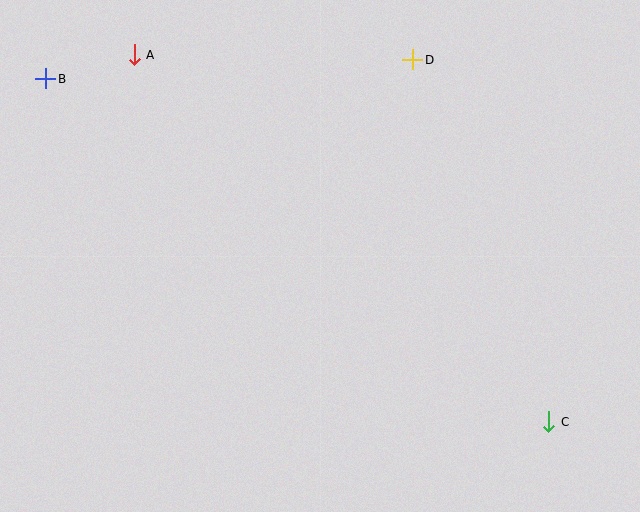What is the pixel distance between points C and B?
The distance between C and B is 609 pixels.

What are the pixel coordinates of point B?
Point B is at (46, 79).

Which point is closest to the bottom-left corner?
Point B is closest to the bottom-left corner.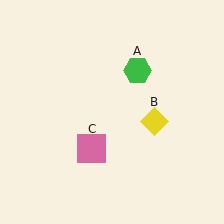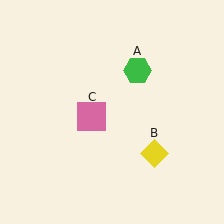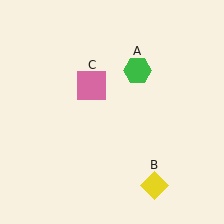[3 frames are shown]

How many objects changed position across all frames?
2 objects changed position: yellow diamond (object B), pink square (object C).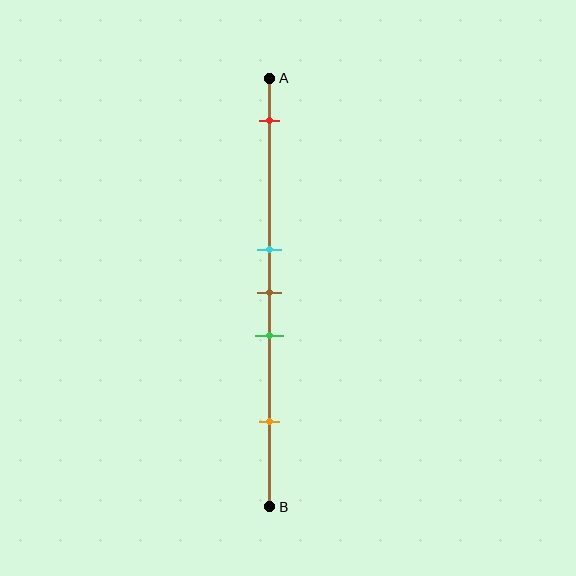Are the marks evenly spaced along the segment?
No, the marks are not evenly spaced.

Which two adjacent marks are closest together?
The cyan and brown marks are the closest adjacent pair.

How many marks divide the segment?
There are 5 marks dividing the segment.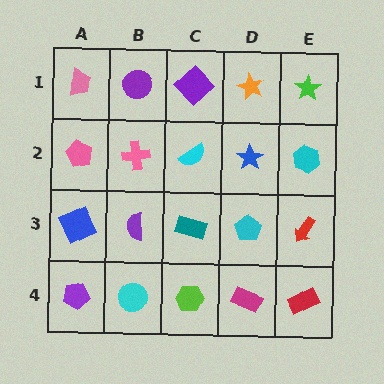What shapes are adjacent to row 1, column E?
A cyan hexagon (row 2, column E), an orange star (row 1, column D).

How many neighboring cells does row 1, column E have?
2.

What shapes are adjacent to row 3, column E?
A cyan hexagon (row 2, column E), a red rectangle (row 4, column E), a cyan pentagon (row 3, column D).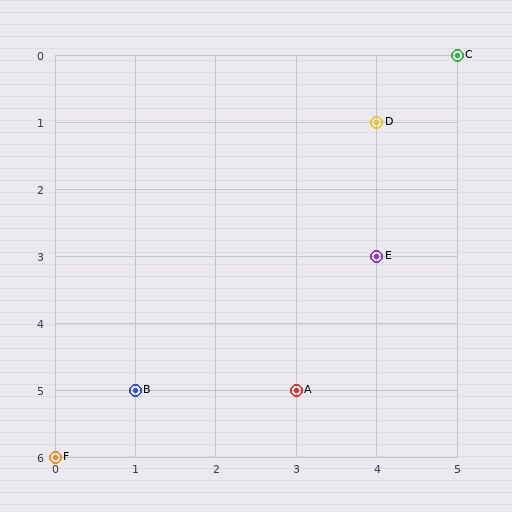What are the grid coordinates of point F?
Point F is at grid coordinates (0, 6).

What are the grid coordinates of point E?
Point E is at grid coordinates (4, 3).